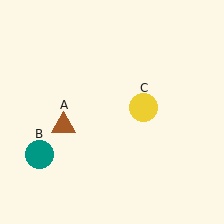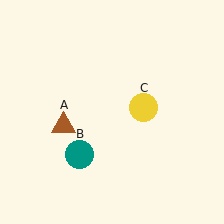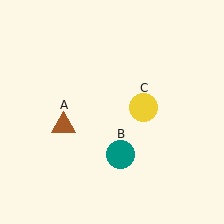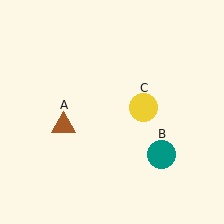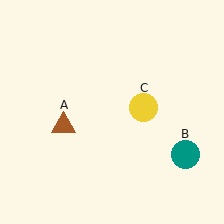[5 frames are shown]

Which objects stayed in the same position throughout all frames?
Brown triangle (object A) and yellow circle (object C) remained stationary.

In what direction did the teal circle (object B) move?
The teal circle (object B) moved right.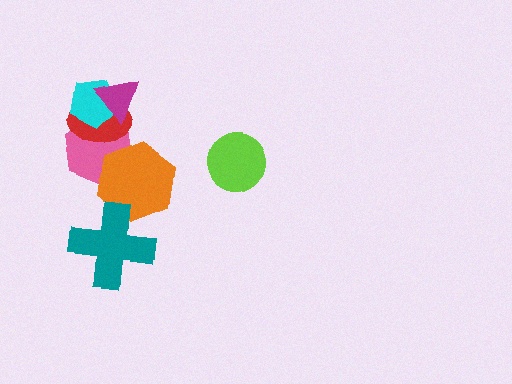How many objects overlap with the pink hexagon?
4 objects overlap with the pink hexagon.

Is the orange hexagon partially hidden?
Yes, it is partially covered by another shape.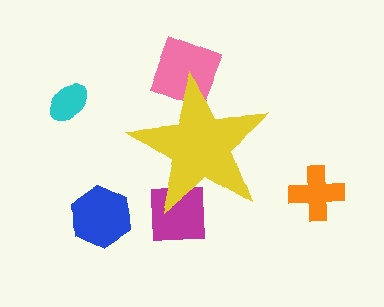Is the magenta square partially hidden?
Yes, the magenta square is partially hidden behind the yellow star.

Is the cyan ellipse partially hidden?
No, the cyan ellipse is fully visible.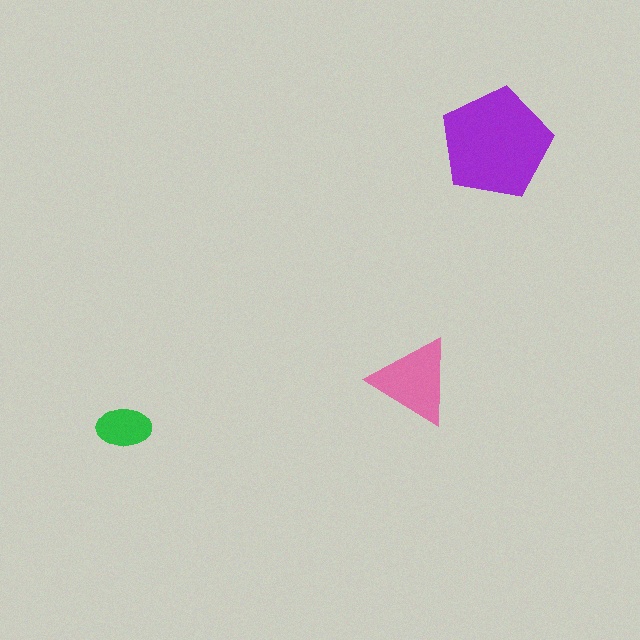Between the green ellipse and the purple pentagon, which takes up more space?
The purple pentagon.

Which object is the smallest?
The green ellipse.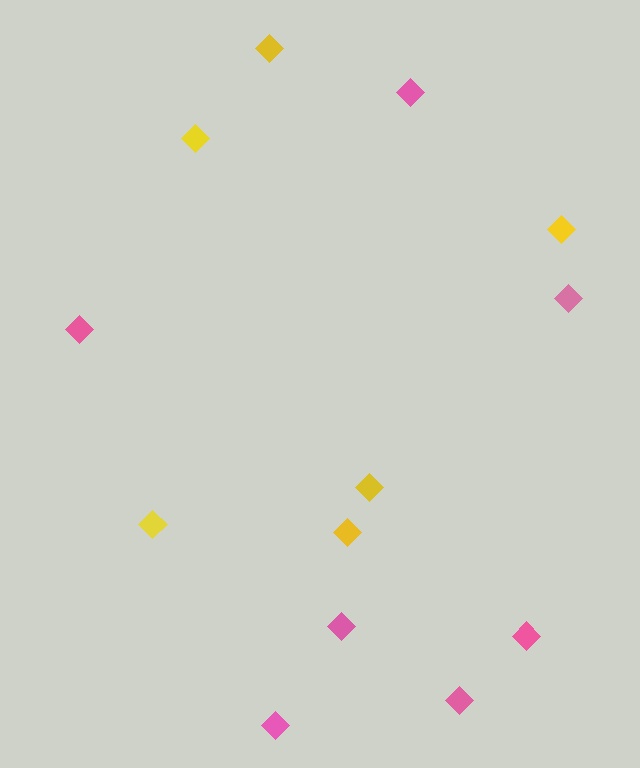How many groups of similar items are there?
There are 2 groups: one group of pink diamonds (7) and one group of yellow diamonds (6).